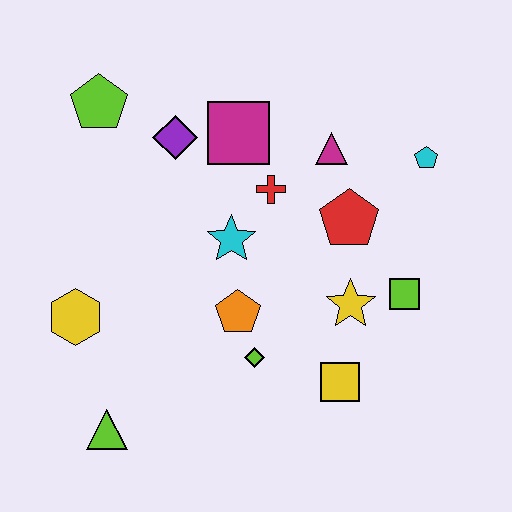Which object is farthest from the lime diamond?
The lime pentagon is farthest from the lime diamond.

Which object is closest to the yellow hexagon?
The lime triangle is closest to the yellow hexagon.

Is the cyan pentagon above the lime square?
Yes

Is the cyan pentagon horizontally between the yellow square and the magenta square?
No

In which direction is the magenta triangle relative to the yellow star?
The magenta triangle is above the yellow star.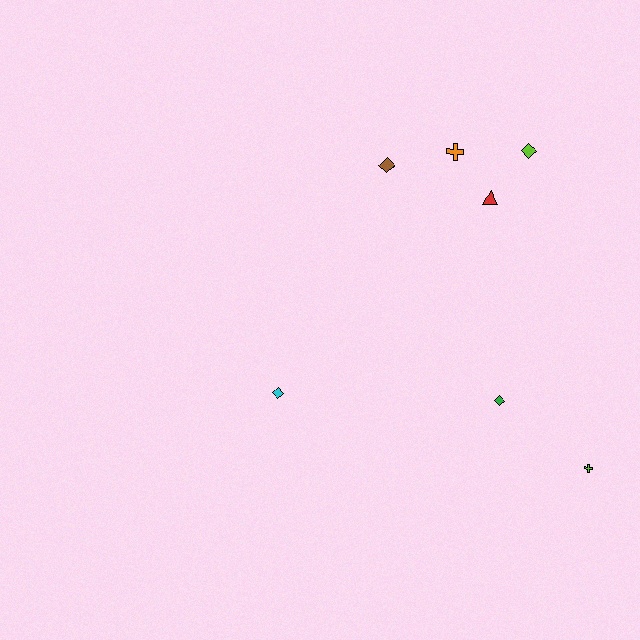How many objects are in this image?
There are 7 objects.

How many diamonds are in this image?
There are 4 diamonds.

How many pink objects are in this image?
There are no pink objects.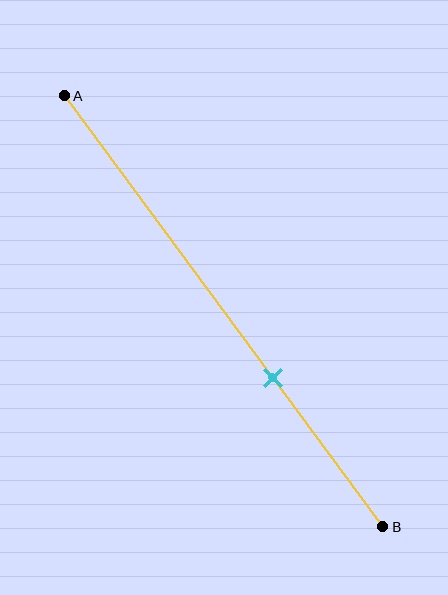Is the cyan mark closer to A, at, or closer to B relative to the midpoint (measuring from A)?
The cyan mark is closer to point B than the midpoint of segment AB.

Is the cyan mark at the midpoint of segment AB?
No, the mark is at about 65% from A, not at the 50% midpoint.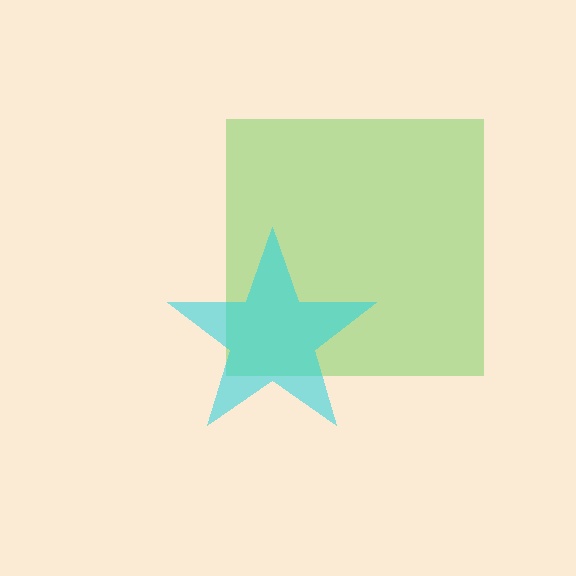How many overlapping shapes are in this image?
There are 2 overlapping shapes in the image.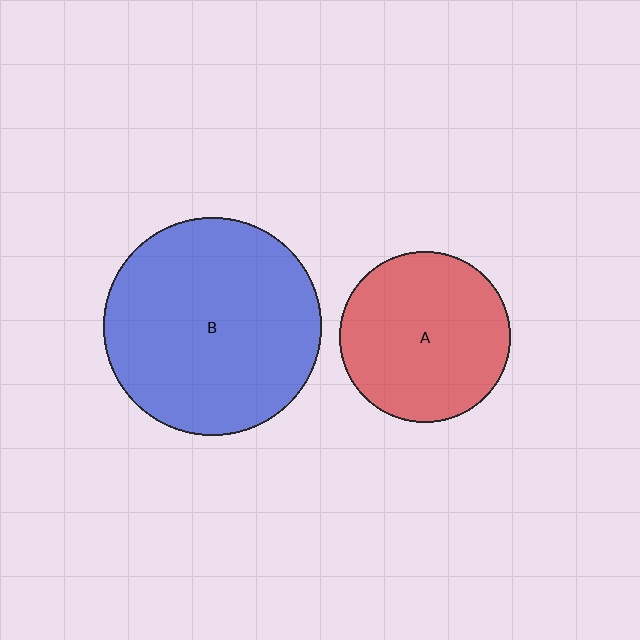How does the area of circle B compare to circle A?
Approximately 1.6 times.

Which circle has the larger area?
Circle B (blue).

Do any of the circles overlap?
No, none of the circles overlap.